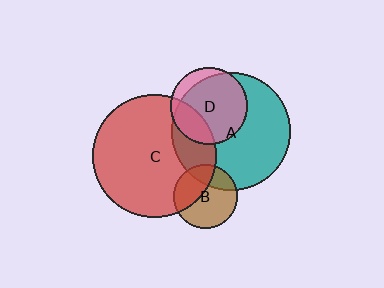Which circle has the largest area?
Circle C (red).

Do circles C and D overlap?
Yes.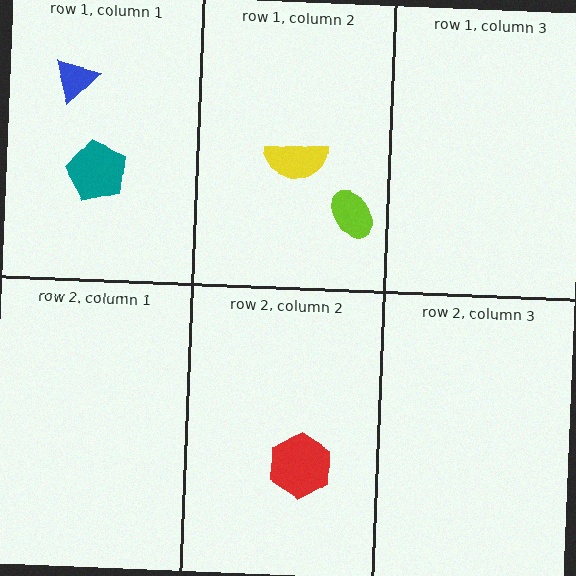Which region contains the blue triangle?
The row 1, column 1 region.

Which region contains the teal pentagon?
The row 1, column 1 region.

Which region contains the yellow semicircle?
The row 1, column 2 region.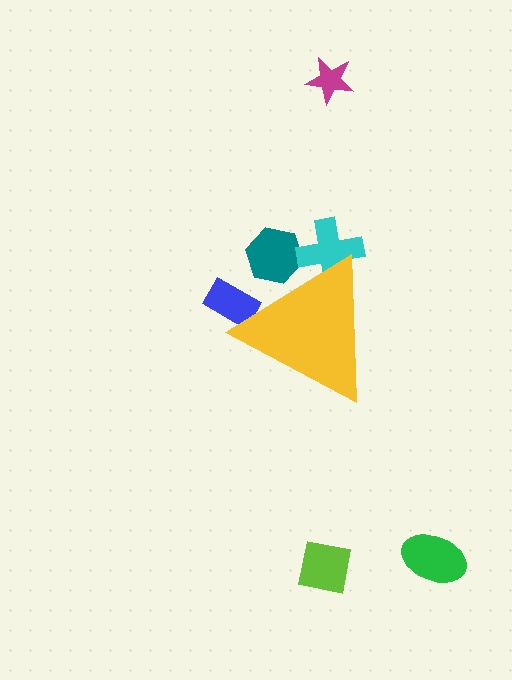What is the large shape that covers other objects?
A yellow triangle.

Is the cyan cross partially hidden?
Yes, the cyan cross is partially hidden behind the yellow triangle.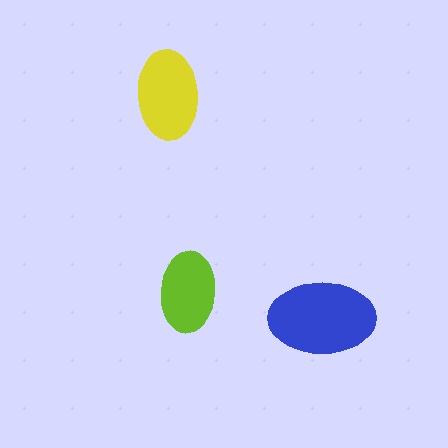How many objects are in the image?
There are 3 objects in the image.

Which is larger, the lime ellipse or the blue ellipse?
The blue one.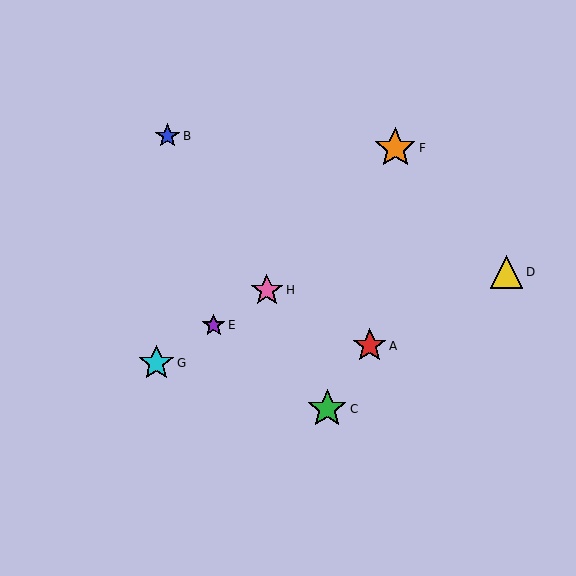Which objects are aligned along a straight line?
Objects E, G, H are aligned along a straight line.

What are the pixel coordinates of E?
Object E is at (214, 325).